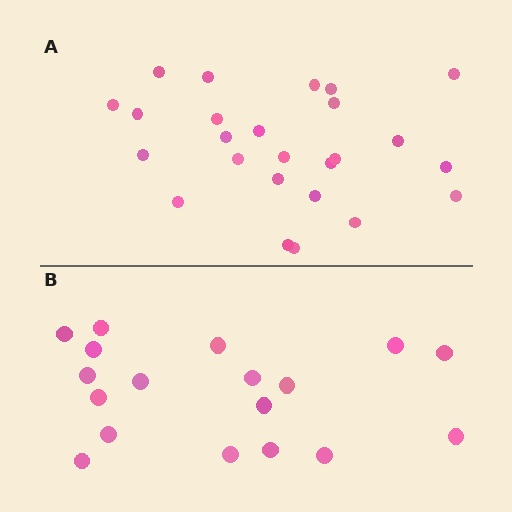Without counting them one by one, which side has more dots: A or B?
Region A (the top region) has more dots.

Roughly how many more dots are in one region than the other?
Region A has roughly 8 or so more dots than region B.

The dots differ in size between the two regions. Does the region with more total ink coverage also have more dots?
No. Region B has more total ink coverage because its dots are larger, but region A actually contains more individual dots. Total area can be misleading — the number of items is what matters here.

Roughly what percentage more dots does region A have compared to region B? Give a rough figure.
About 40% more.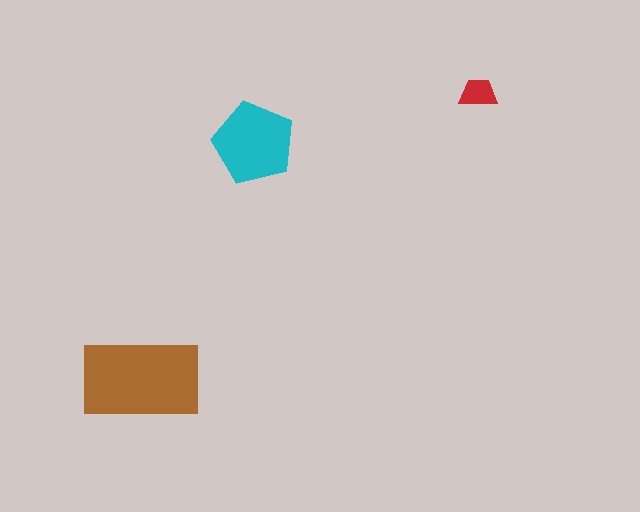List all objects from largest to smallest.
The brown rectangle, the cyan pentagon, the red trapezoid.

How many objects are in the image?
There are 3 objects in the image.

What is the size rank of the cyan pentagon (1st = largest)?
2nd.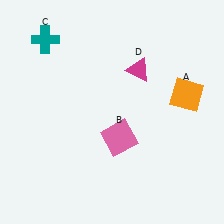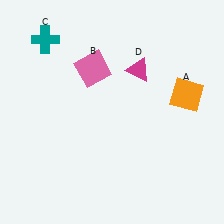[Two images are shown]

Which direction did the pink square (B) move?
The pink square (B) moved up.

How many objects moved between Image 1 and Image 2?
1 object moved between the two images.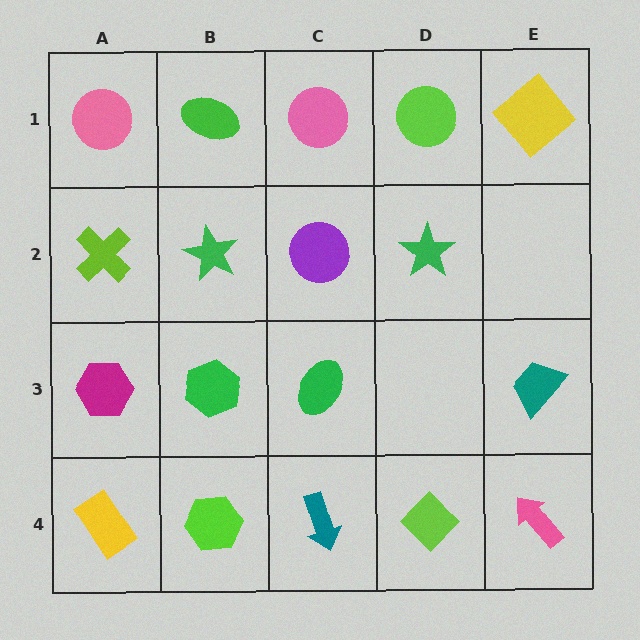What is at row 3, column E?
A teal trapezoid.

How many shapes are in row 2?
4 shapes.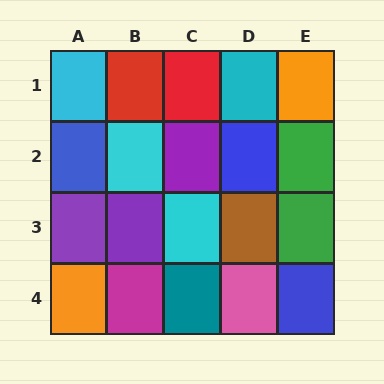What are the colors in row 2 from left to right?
Blue, cyan, purple, blue, green.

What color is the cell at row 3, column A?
Purple.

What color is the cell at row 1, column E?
Orange.